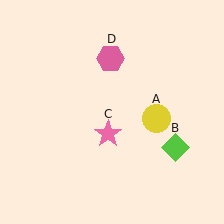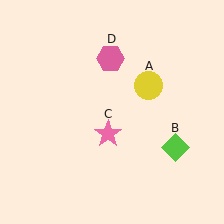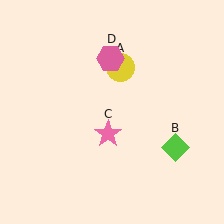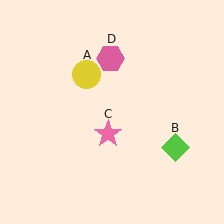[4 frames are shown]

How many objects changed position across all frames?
1 object changed position: yellow circle (object A).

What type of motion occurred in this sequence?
The yellow circle (object A) rotated counterclockwise around the center of the scene.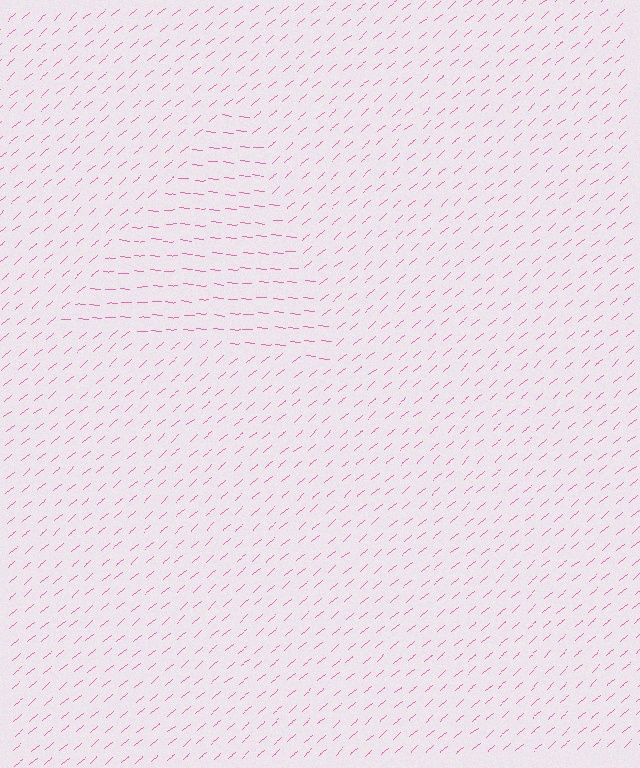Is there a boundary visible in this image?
Yes, there is a texture boundary formed by a change in line orientation.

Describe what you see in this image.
The image is filled with small pink line segments. A triangle region in the image has lines oriented differently from the surrounding lines, creating a visible texture boundary.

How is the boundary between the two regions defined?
The boundary is defined purely by a change in line orientation (approximately 45 degrees difference). All lines are the same color and thickness.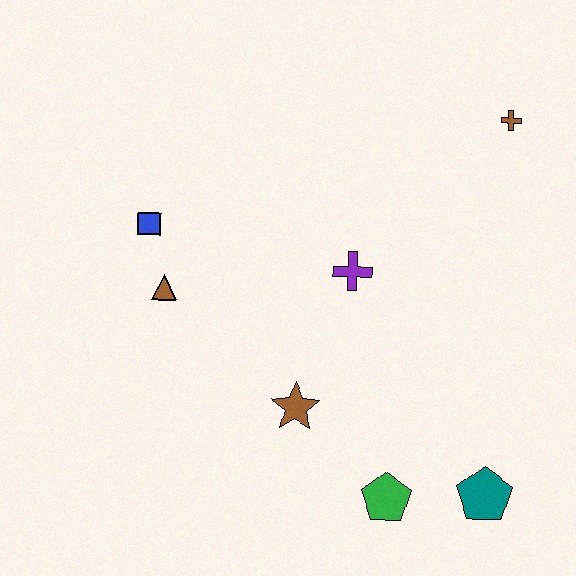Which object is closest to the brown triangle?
The blue square is closest to the brown triangle.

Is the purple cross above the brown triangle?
Yes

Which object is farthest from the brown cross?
The green pentagon is farthest from the brown cross.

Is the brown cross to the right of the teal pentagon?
Yes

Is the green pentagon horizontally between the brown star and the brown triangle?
No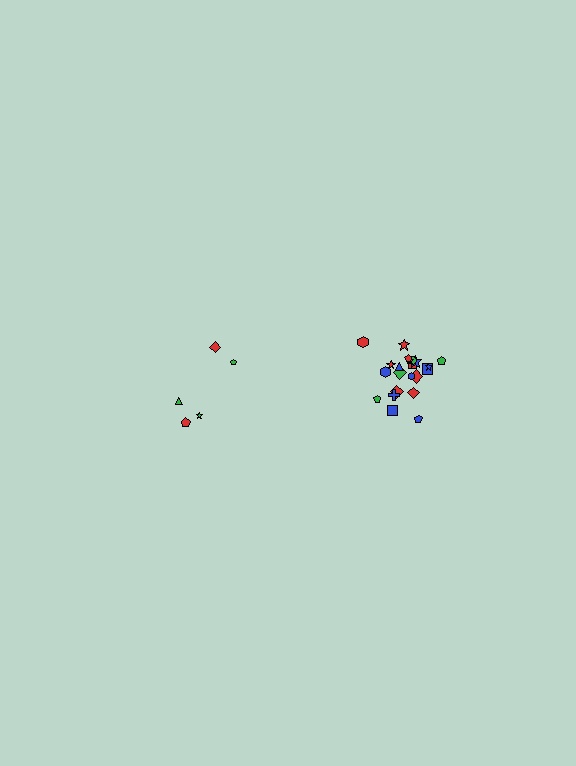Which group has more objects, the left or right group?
The right group.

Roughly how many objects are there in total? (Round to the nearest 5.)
Roughly 25 objects in total.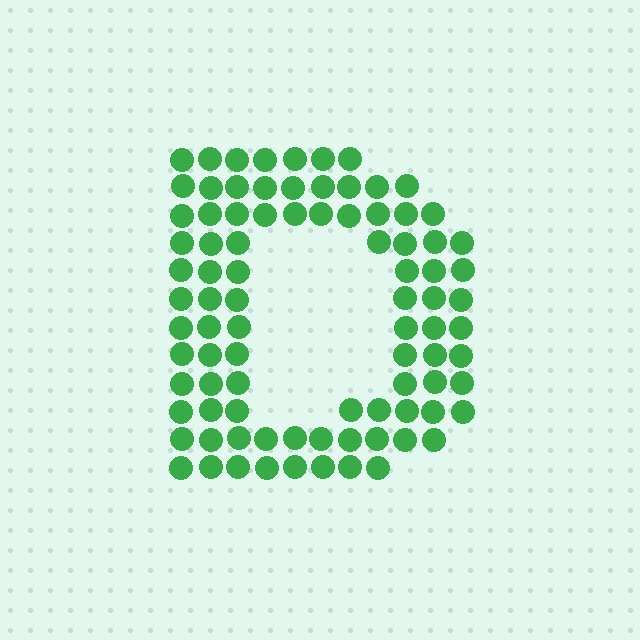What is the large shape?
The large shape is the letter D.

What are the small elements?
The small elements are circles.